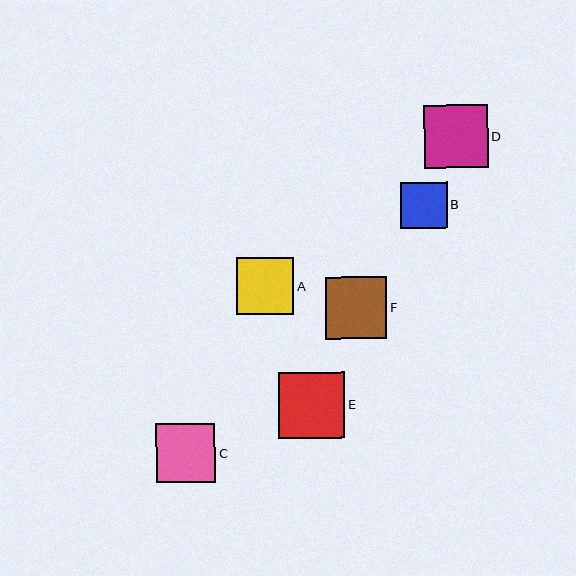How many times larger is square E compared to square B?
Square E is approximately 1.4 times the size of square B.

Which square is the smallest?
Square B is the smallest with a size of approximately 47 pixels.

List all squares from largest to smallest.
From largest to smallest: E, D, F, C, A, B.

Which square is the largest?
Square E is the largest with a size of approximately 66 pixels.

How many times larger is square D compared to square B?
Square D is approximately 1.4 times the size of square B.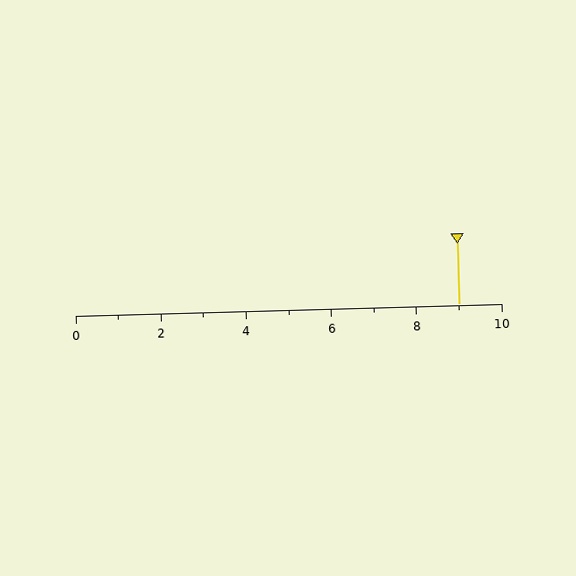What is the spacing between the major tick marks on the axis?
The major ticks are spaced 2 apart.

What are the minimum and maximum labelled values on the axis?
The axis runs from 0 to 10.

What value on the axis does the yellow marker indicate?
The marker indicates approximately 9.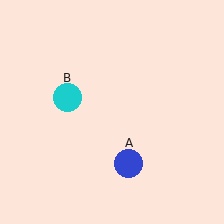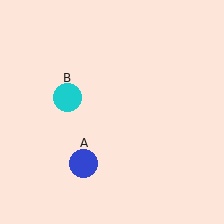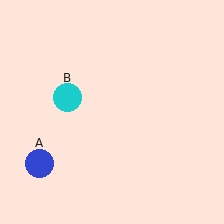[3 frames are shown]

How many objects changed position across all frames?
1 object changed position: blue circle (object A).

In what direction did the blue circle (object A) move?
The blue circle (object A) moved left.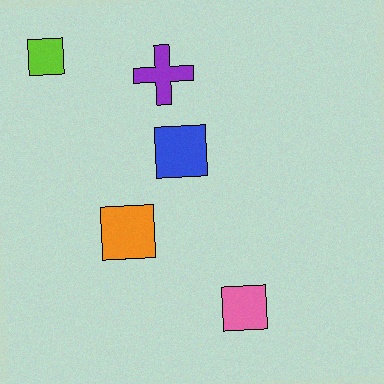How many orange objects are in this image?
There is 1 orange object.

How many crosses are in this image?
There is 1 cross.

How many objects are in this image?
There are 5 objects.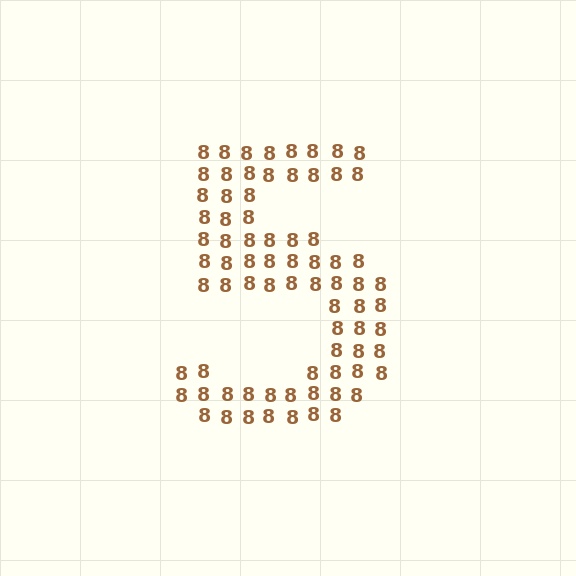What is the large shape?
The large shape is the digit 5.